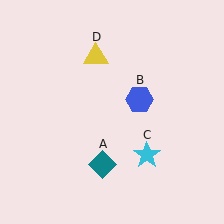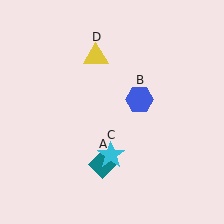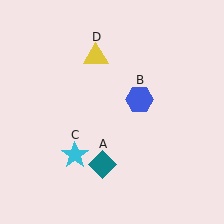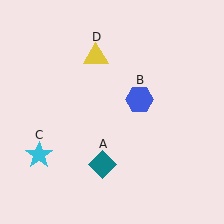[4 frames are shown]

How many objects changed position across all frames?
1 object changed position: cyan star (object C).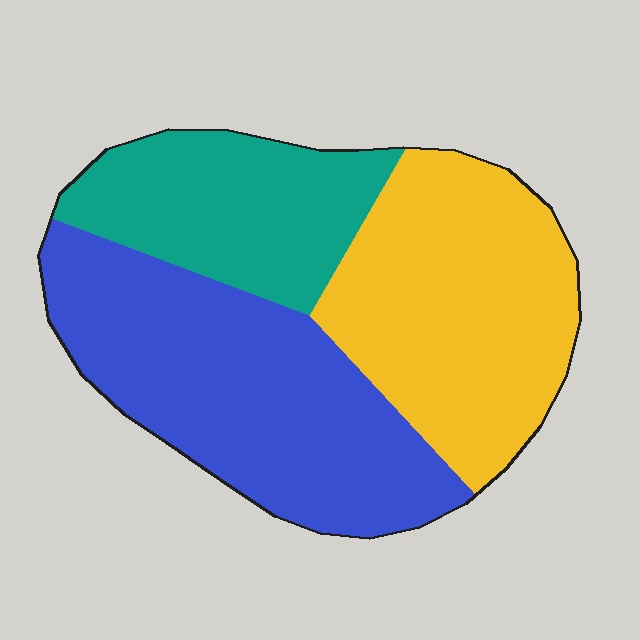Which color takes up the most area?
Blue, at roughly 40%.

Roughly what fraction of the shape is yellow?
Yellow covers about 35% of the shape.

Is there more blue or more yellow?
Blue.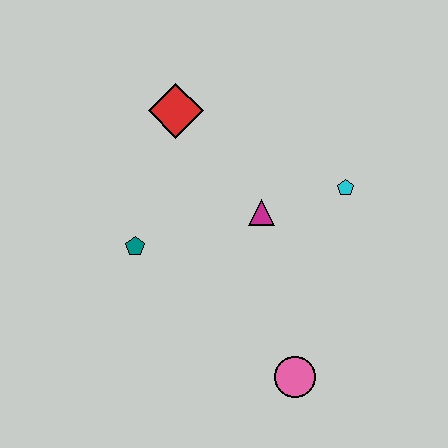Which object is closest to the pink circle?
The magenta triangle is closest to the pink circle.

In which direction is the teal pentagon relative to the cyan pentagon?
The teal pentagon is to the left of the cyan pentagon.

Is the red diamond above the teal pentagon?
Yes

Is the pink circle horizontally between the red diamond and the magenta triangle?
No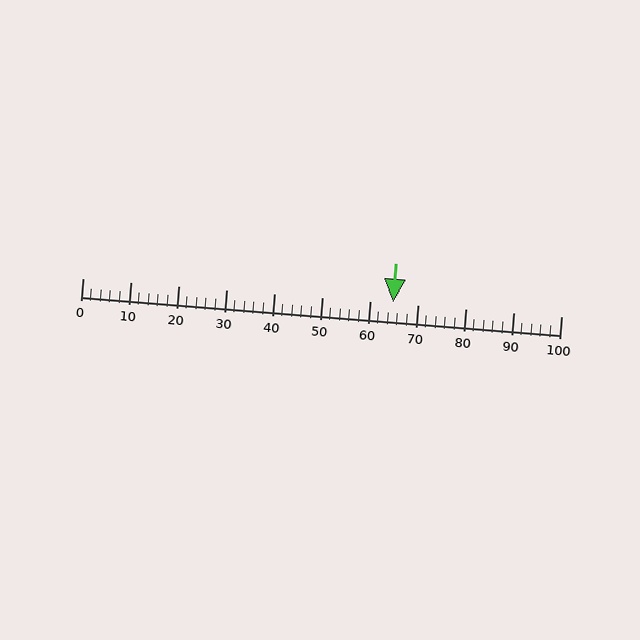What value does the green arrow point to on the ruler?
The green arrow points to approximately 65.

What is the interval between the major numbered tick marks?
The major tick marks are spaced 10 units apart.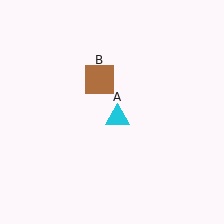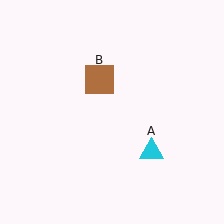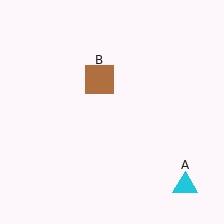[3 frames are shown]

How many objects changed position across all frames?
1 object changed position: cyan triangle (object A).